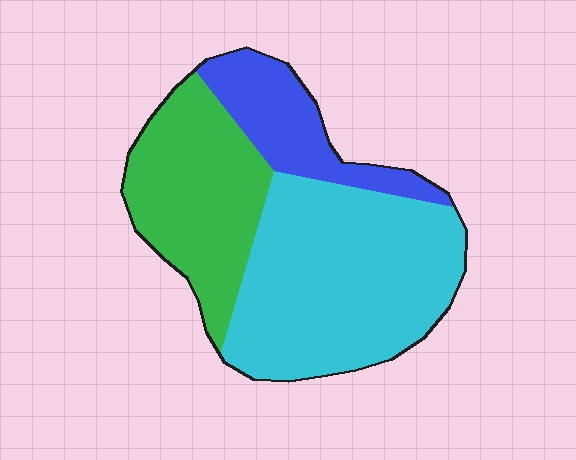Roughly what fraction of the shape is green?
Green takes up between a quarter and a half of the shape.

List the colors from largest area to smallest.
From largest to smallest: cyan, green, blue.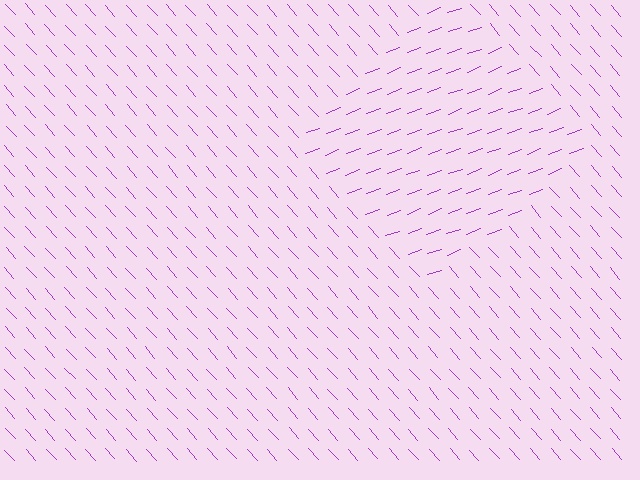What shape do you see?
I see a diamond.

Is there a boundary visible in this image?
Yes, there is a texture boundary formed by a change in line orientation.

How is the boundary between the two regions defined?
The boundary is defined purely by a change in line orientation (approximately 68 degrees difference). All lines are the same color and thickness.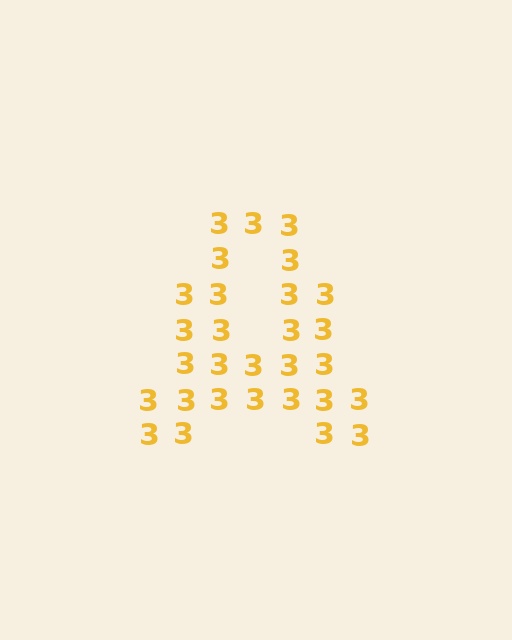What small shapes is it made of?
It is made of small digit 3's.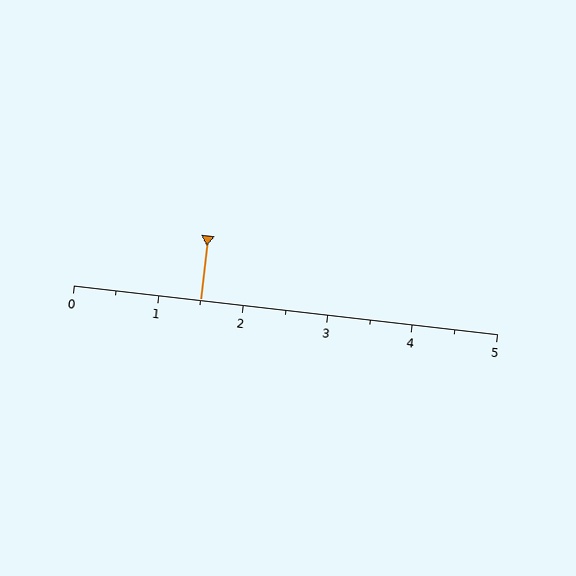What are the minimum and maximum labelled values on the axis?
The axis runs from 0 to 5.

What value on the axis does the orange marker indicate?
The marker indicates approximately 1.5.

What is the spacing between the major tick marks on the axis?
The major ticks are spaced 1 apart.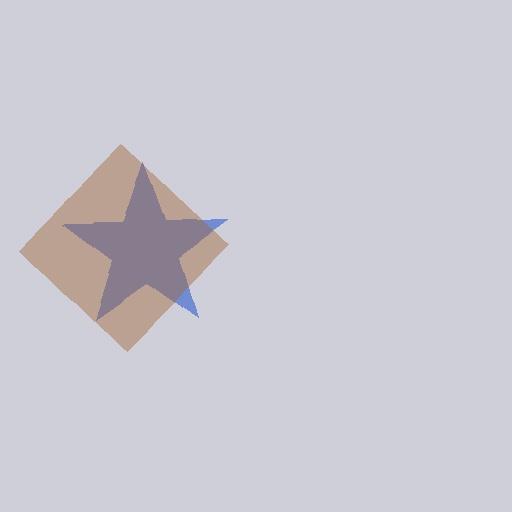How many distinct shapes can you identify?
There are 2 distinct shapes: a blue star, a brown diamond.